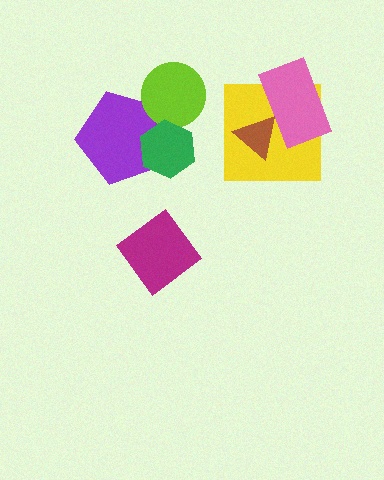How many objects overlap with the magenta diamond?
0 objects overlap with the magenta diamond.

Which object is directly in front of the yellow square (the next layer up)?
The pink rectangle is directly in front of the yellow square.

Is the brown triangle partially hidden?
No, no other shape covers it.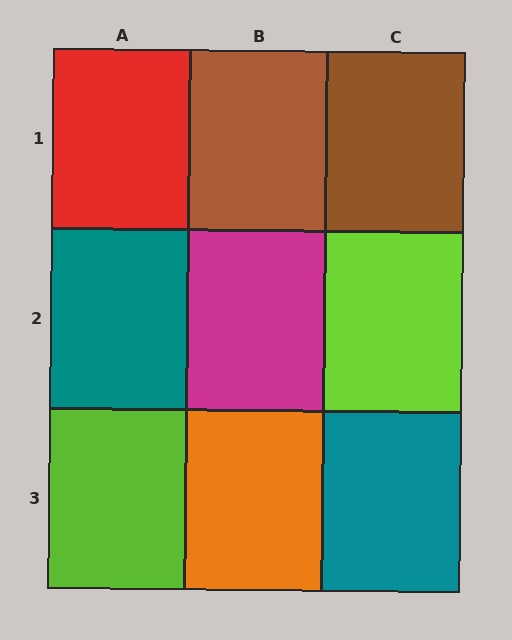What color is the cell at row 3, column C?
Teal.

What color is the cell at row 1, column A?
Red.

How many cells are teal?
2 cells are teal.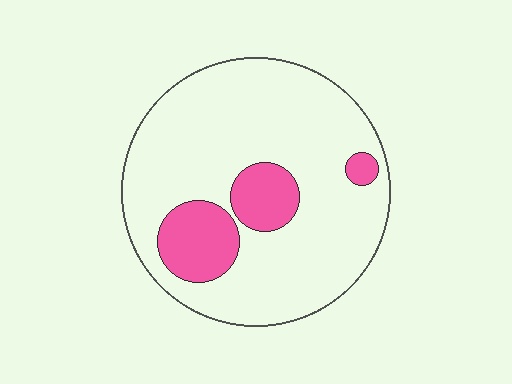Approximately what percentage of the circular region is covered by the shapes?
Approximately 20%.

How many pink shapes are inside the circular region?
3.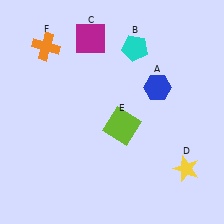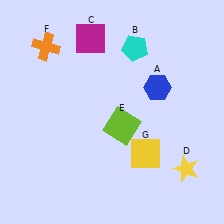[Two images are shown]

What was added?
A yellow square (G) was added in Image 2.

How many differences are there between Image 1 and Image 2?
There is 1 difference between the two images.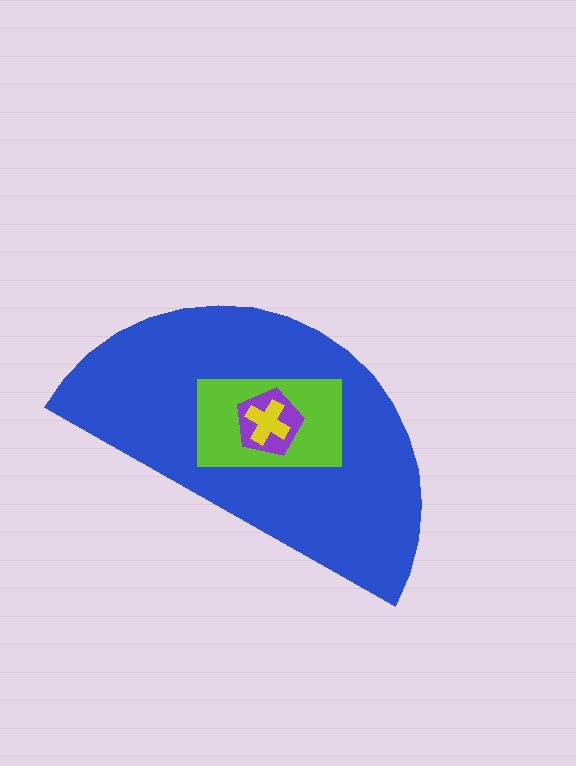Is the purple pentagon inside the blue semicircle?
Yes.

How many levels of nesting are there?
4.